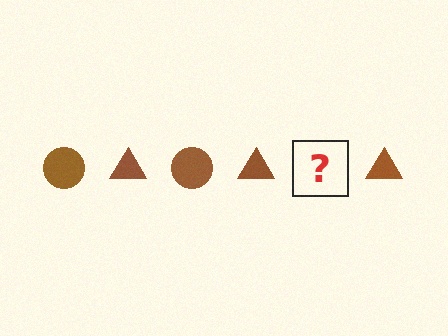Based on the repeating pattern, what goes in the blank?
The blank should be a brown circle.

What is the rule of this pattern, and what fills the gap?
The rule is that the pattern cycles through circle, triangle shapes in brown. The gap should be filled with a brown circle.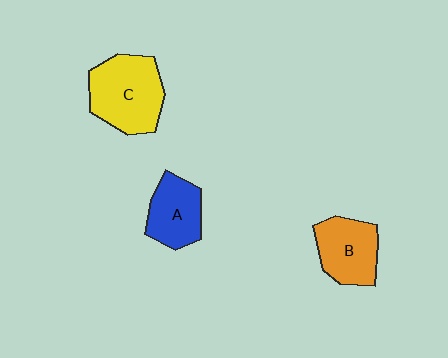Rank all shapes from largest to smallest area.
From largest to smallest: C (yellow), B (orange), A (blue).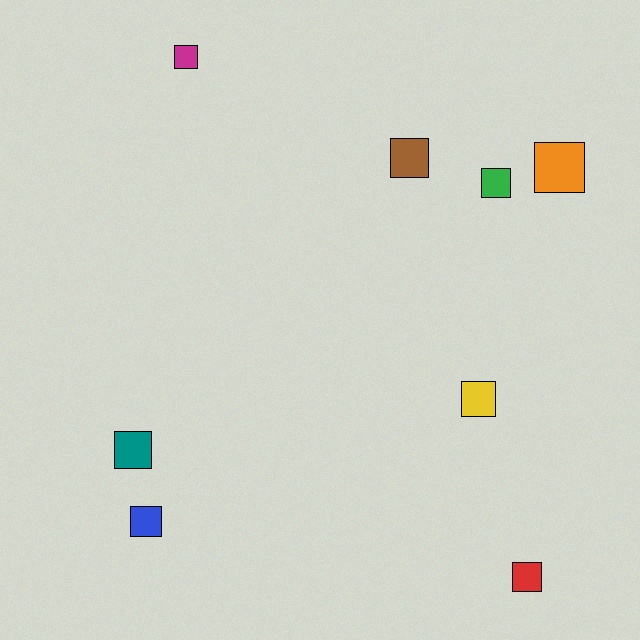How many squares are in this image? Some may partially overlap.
There are 8 squares.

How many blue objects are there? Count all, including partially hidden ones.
There is 1 blue object.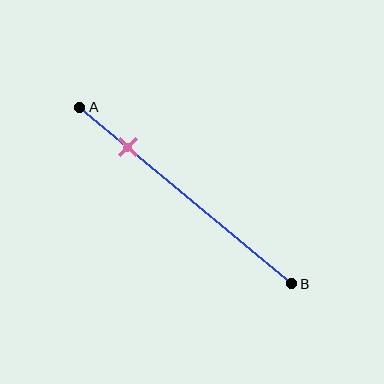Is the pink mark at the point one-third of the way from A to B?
No, the mark is at about 25% from A, not at the 33% one-third point.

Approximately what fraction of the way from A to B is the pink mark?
The pink mark is approximately 25% of the way from A to B.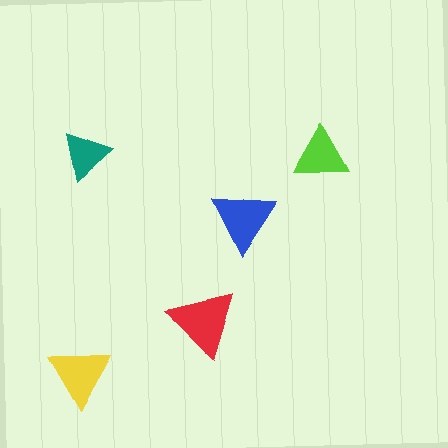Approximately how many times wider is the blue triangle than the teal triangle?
About 1.5 times wider.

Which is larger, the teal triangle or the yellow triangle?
The yellow one.